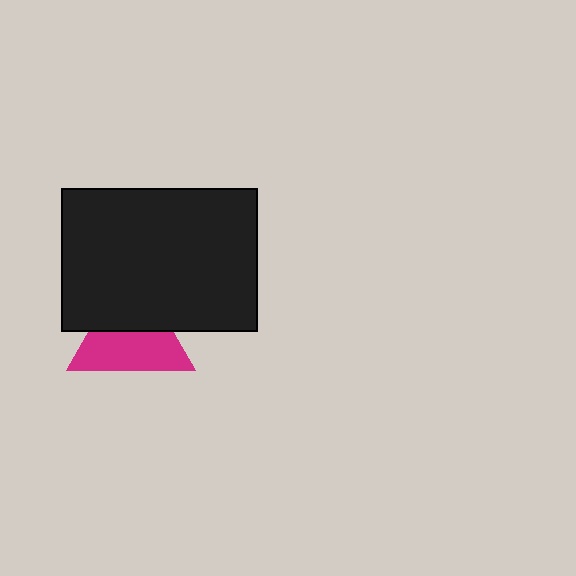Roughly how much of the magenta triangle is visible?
About half of it is visible (roughly 58%).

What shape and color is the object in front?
The object in front is a black rectangle.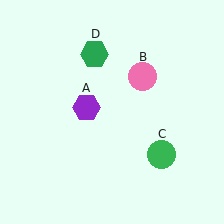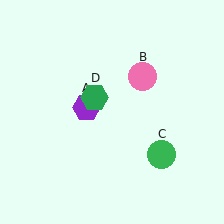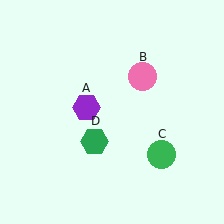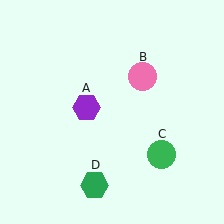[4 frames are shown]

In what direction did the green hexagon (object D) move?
The green hexagon (object D) moved down.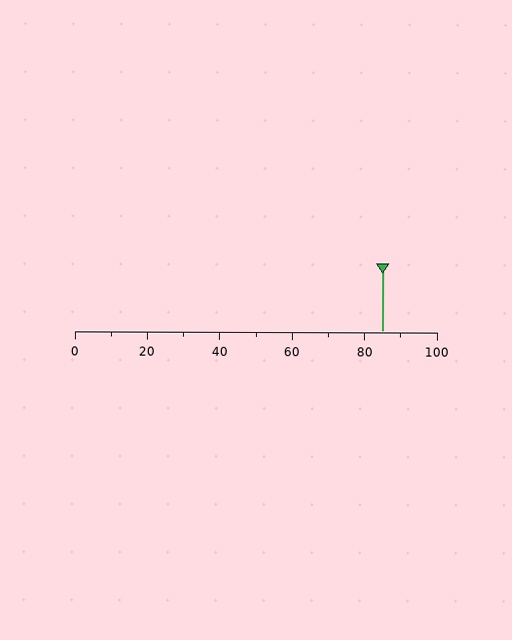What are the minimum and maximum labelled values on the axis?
The axis runs from 0 to 100.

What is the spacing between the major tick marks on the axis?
The major ticks are spaced 20 apart.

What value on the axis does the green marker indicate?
The marker indicates approximately 85.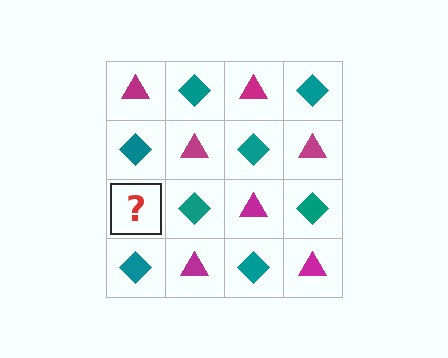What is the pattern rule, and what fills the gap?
The rule is that it alternates magenta triangle and teal diamond in a checkerboard pattern. The gap should be filled with a magenta triangle.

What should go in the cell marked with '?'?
The missing cell should contain a magenta triangle.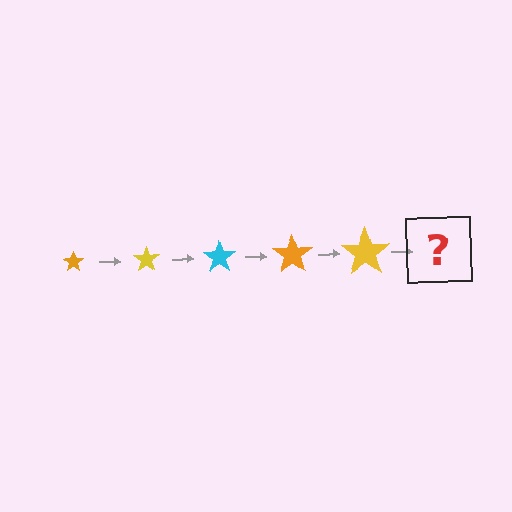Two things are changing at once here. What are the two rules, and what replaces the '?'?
The two rules are that the star grows larger each step and the color cycles through orange, yellow, and cyan. The '?' should be a cyan star, larger than the previous one.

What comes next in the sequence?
The next element should be a cyan star, larger than the previous one.